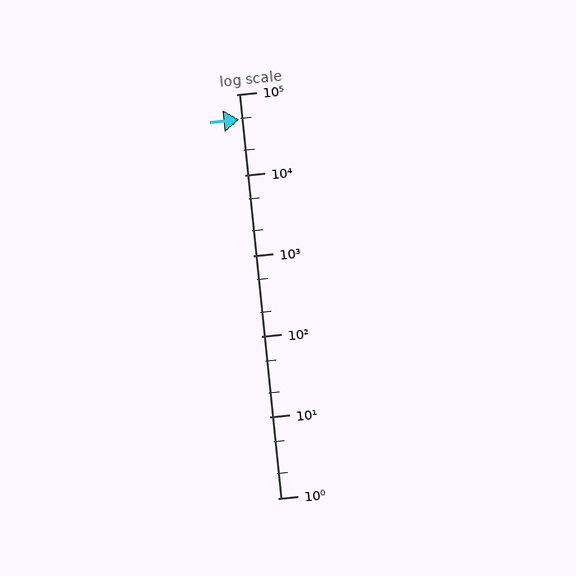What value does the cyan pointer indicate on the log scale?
The pointer indicates approximately 48000.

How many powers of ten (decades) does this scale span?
The scale spans 5 decades, from 1 to 100000.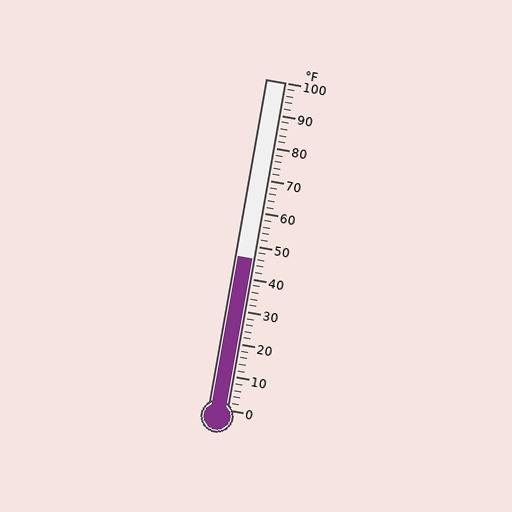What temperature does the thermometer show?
The thermometer shows approximately 46°F.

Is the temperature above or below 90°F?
The temperature is below 90°F.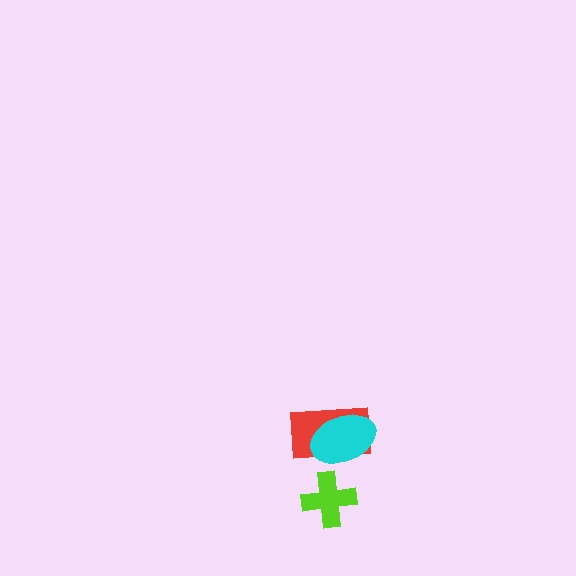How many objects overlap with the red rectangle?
1 object overlaps with the red rectangle.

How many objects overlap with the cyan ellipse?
1 object overlaps with the cyan ellipse.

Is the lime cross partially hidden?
No, no other shape covers it.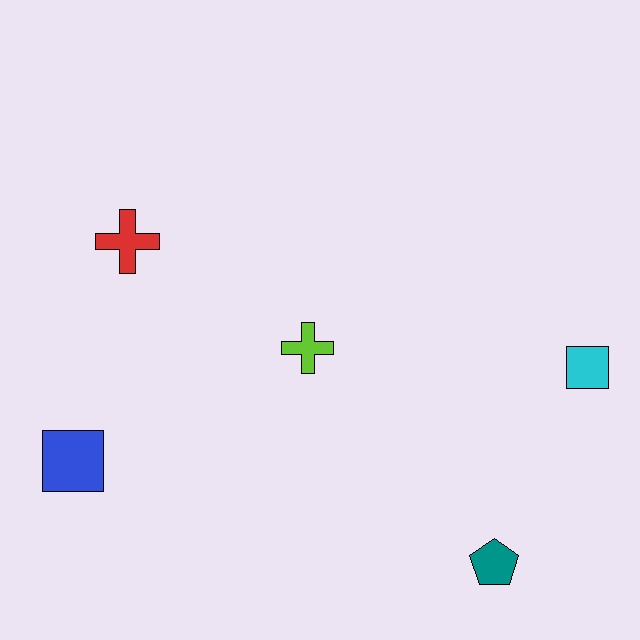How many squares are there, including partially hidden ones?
There are 2 squares.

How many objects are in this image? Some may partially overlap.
There are 5 objects.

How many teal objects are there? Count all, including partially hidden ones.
There is 1 teal object.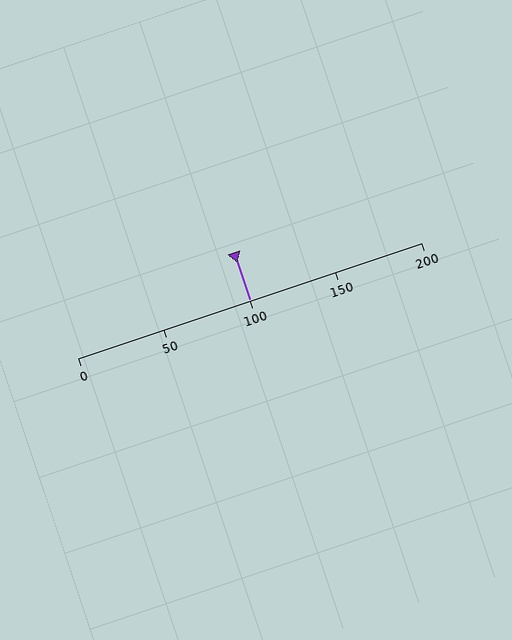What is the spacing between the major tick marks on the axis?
The major ticks are spaced 50 apart.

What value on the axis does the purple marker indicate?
The marker indicates approximately 100.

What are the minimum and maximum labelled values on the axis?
The axis runs from 0 to 200.